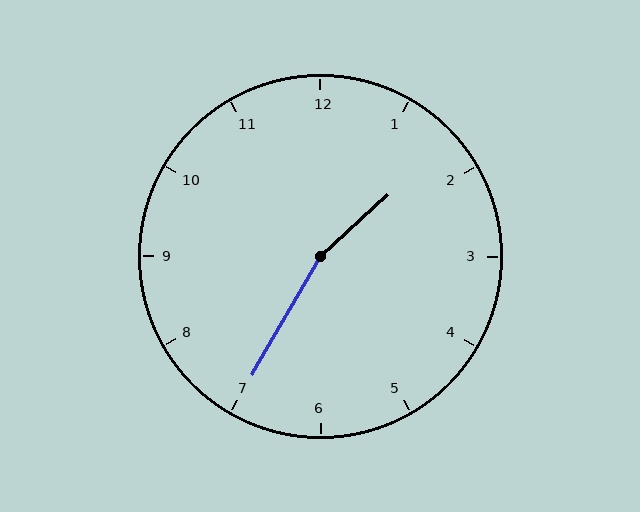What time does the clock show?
1:35.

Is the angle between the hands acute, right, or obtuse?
It is obtuse.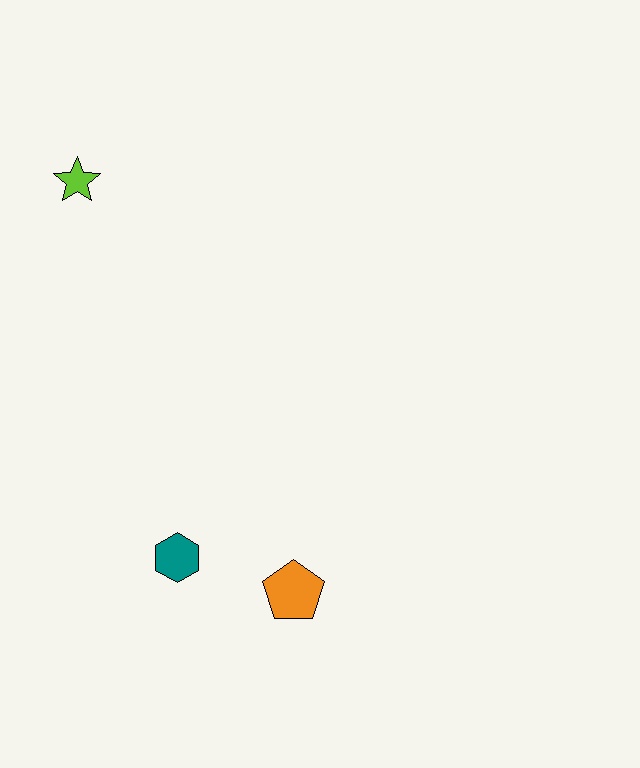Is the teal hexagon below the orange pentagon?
No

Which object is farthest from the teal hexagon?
The lime star is farthest from the teal hexagon.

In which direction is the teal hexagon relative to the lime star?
The teal hexagon is below the lime star.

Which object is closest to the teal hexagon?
The orange pentagon is closest to the teal hexagon.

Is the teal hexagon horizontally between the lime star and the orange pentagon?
Yes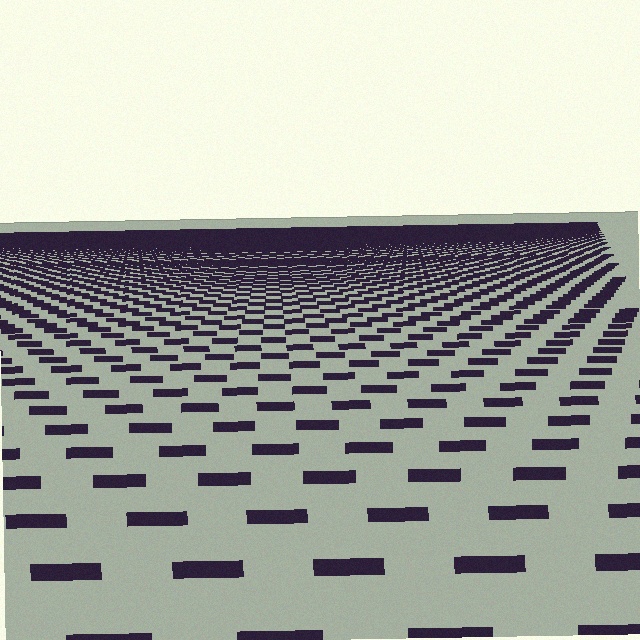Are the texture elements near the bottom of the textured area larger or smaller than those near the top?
Larger. Near the bottom, elements are closer to the viewer and appear at a bigger on-screen size.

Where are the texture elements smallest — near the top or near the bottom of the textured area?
Near the top.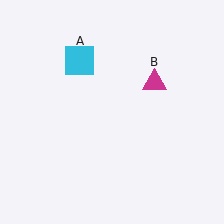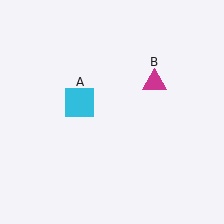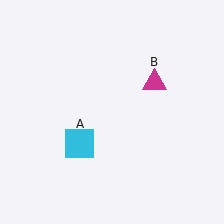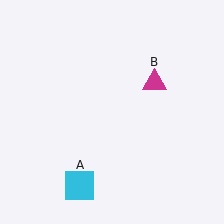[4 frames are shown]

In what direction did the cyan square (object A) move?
The cyan square (object A) moved down.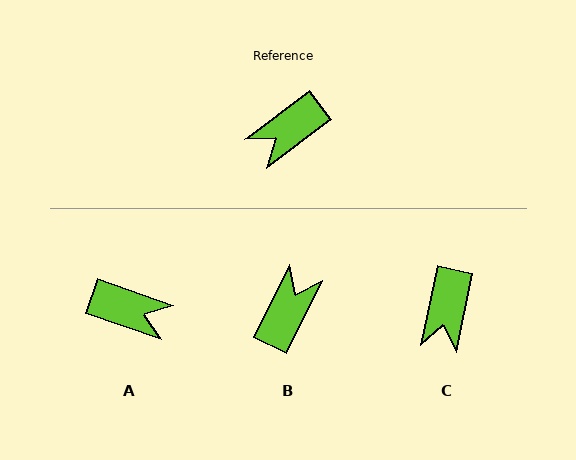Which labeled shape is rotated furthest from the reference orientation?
B, about 153 degrees away.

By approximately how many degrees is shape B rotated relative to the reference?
Approximately 153 degrees clockwise.